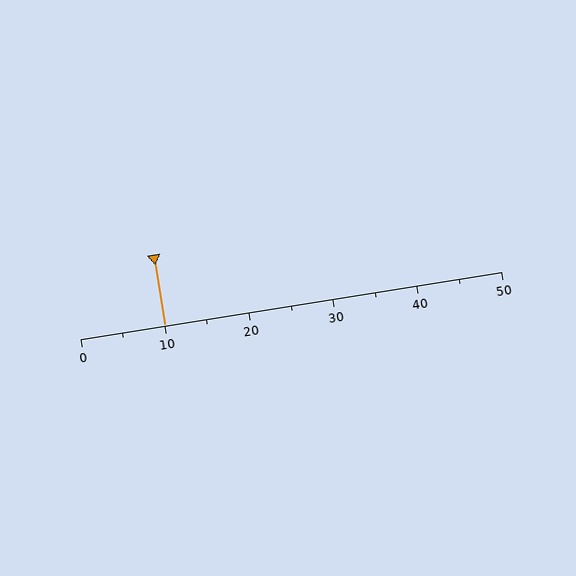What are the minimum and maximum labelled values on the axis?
The axis runs from 0 to 50.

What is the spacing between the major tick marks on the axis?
The major ticks are spaced 10 apart.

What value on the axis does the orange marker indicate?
The marker indicates approximately 10.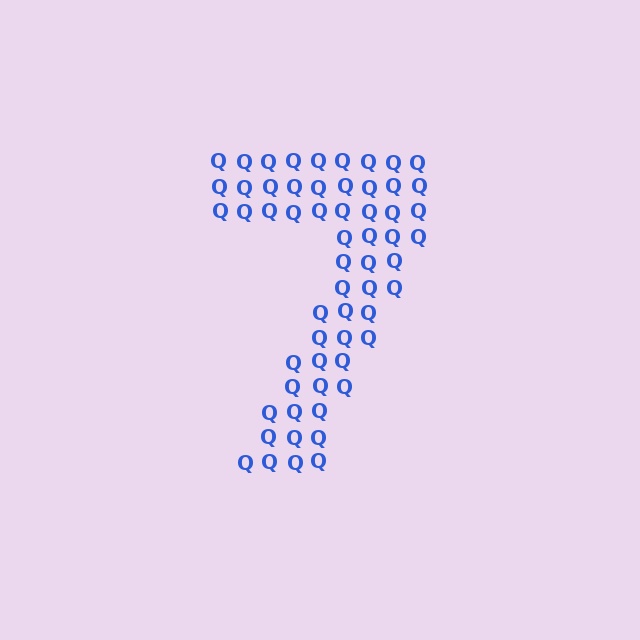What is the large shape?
The large shape is the digit 7.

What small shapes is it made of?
It is made of small letter Q's.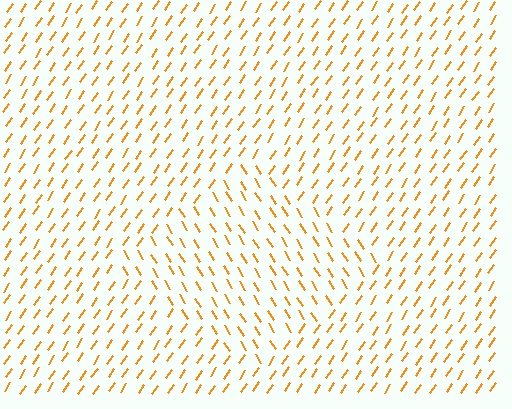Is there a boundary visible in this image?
Yes, there is a texture boundary formed by a change in line orientation.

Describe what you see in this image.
The image is filled with small orange line segments. A diamond region in the image has lines oriented differently from the surrounding lines, creating a visible texture boundary.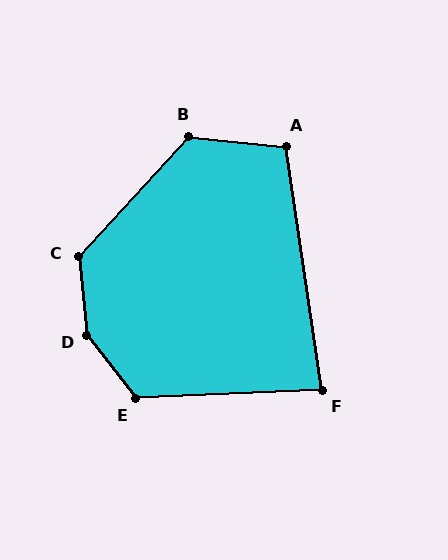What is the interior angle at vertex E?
Approximately 125 degrees (obtuse).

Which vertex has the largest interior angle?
D, at approximately 149 degrees.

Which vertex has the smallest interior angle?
F, at approximately 84 degrees.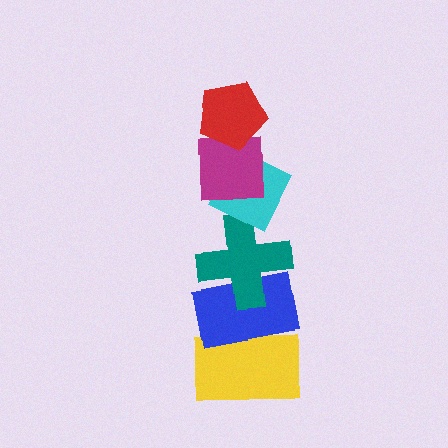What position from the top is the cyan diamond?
The cyan diamond is 3rd from the top.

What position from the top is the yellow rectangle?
The yellow rectangle is 6th from the top.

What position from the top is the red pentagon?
The red pentagon is 1st from the top.